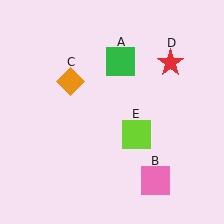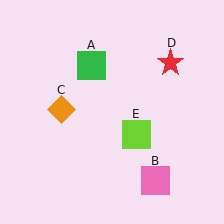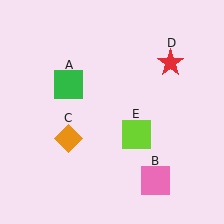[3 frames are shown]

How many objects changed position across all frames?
2 objects changed position: green square (object A), orange diamond (object C).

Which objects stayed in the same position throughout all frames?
Pink square (object B) and red star (object D) and lime square (object E) remained stationary.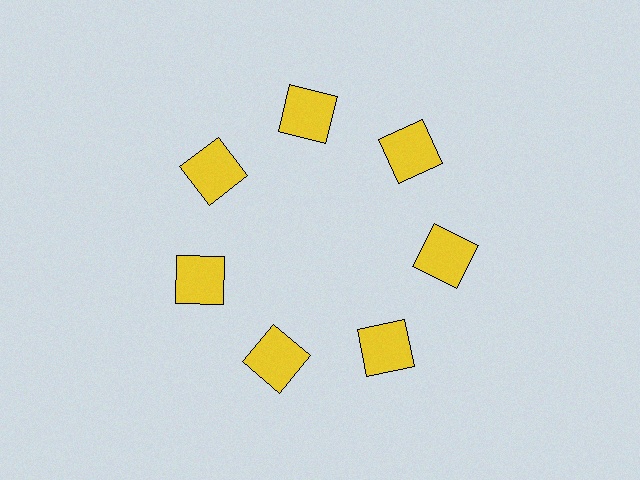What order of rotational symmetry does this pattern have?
This pattern has 7-fold rotational symmetry.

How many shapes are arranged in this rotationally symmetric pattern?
There are 7 shapes, arranged in 7 groups of 1.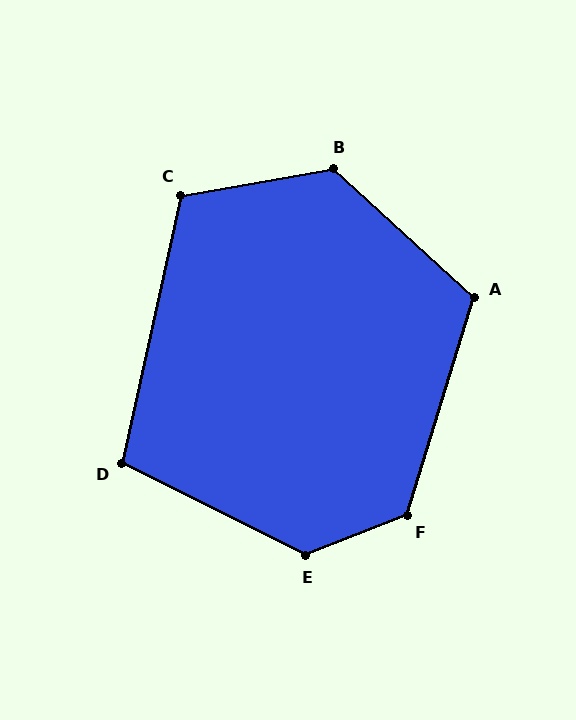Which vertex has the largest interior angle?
E, at approximately 132 degrees.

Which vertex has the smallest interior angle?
D, at approximately 104 degrees.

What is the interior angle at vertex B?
Approximately 128 degrees (obtuse).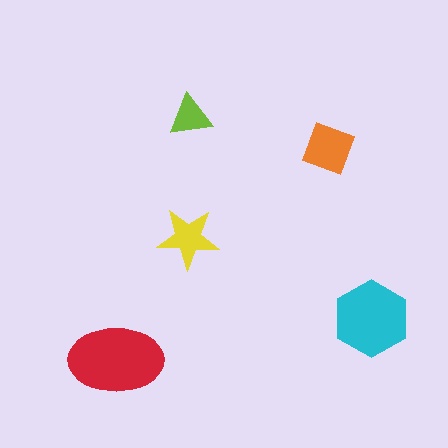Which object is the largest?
The red ellipse.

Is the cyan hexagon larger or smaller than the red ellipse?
Smaller.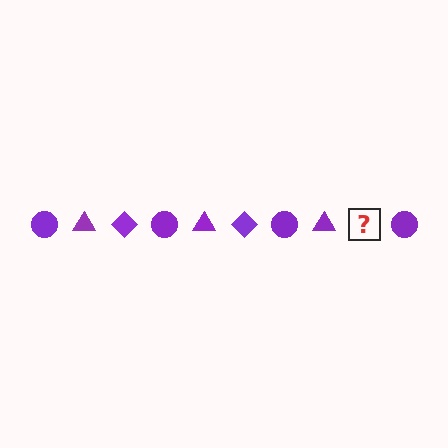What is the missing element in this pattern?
The missing element is a purple diamond.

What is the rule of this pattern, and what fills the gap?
The rule is that the pattern cycles through circle, triangle, diamond shapes in purple. The gap should be filled with a purple diamond.